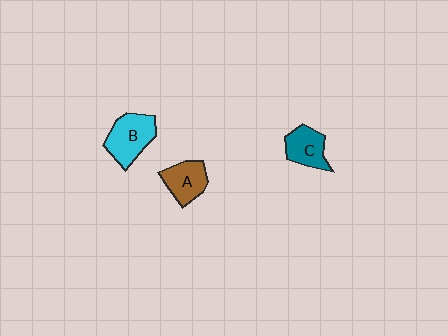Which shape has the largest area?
Shape B (cyan).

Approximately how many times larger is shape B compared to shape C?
Approximately 1.3 times.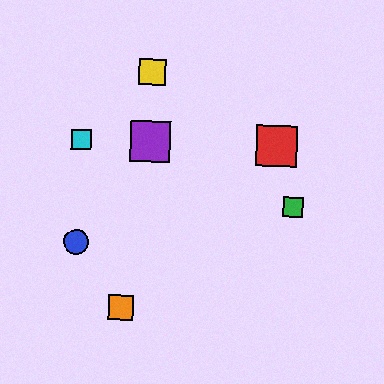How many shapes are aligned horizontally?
3 shapes (the red square, the purple square, the cyan square) are aligned horizontally.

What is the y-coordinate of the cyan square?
The cyan square is at y≈139.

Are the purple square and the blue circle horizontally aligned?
No, the purple square is at y≈142 and the blue circle is at y≈242.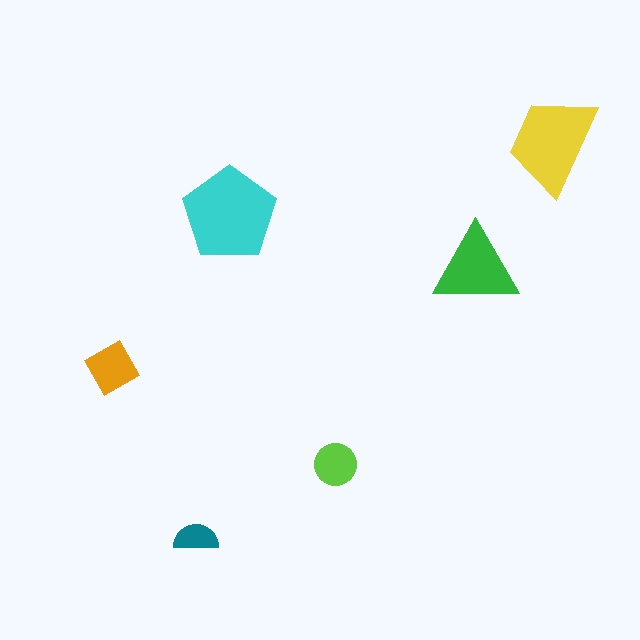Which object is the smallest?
The teal semicircle.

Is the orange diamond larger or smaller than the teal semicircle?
Larger.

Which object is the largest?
The cyan pentagon.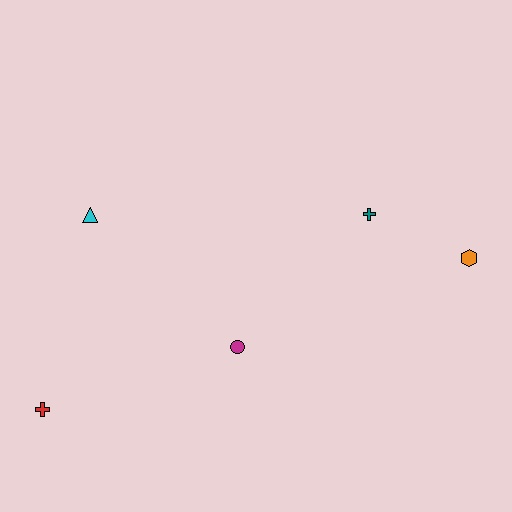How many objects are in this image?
There are 5 objects.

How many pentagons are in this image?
There are no pentagons.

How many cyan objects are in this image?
There is 1 cyan object.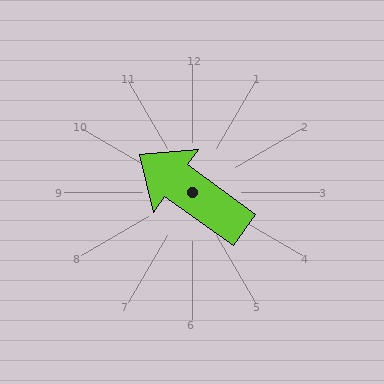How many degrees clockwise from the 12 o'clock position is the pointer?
Approximately 306 degrees.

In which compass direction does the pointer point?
Northwest.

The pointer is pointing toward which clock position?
Roughly 10 o'clock.